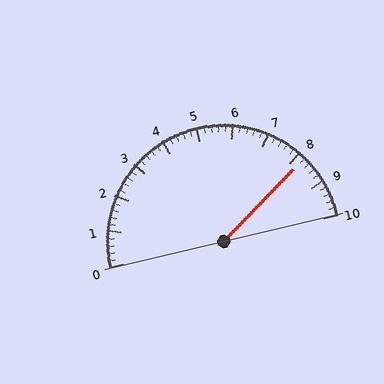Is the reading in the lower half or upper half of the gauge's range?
The reading is in the upper half of the range (0 to 10).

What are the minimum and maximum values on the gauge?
The gauge ranges from 0 to 10.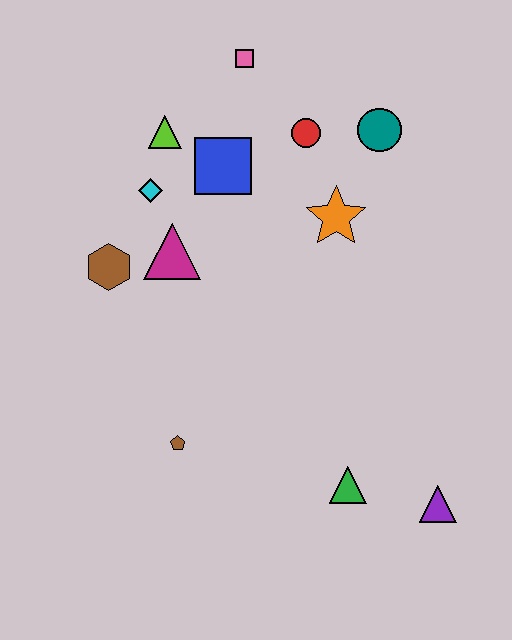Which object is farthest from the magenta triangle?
The purple triangle is farthest from the magenta triangle.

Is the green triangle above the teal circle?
No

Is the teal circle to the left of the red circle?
No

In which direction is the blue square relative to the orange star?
The blue square is to the left of the orange star.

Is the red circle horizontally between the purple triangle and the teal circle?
No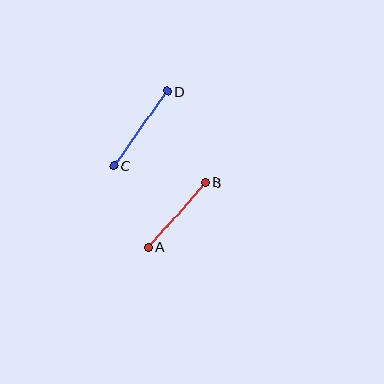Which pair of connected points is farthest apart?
Points C and D are farthest apart.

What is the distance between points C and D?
The distance is approximately 92 pixels.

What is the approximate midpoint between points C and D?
The midpoint is at approximately (141, 129) pixels.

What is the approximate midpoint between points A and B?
The midpoint is at approximately (177, 215) pixels.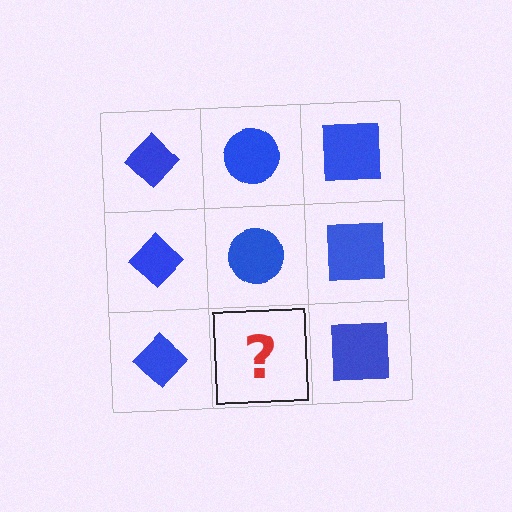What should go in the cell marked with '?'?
The missing cell should contain a blue circle.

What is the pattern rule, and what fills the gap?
The rule is that each column has a consistent shape. The gap should be filled with a blue circle.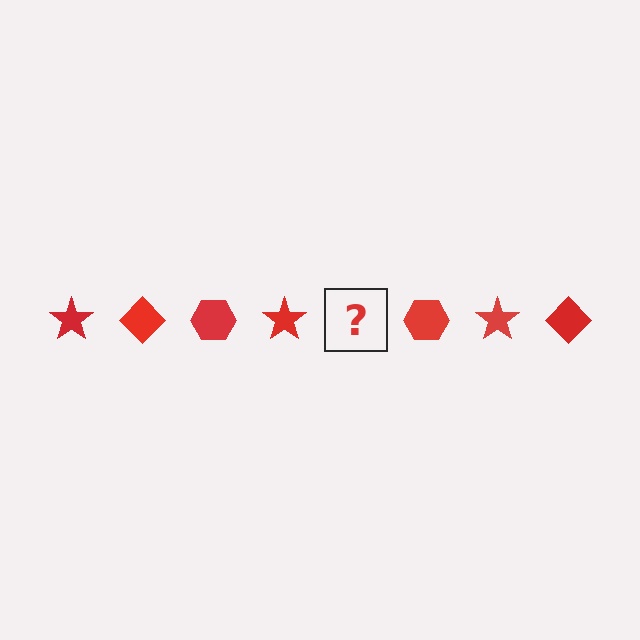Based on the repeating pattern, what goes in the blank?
The blank should be a red diamond.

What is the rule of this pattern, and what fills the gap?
The rule is that the pattern cycles through star, diamond, hexagon shapes in red. The gap should be filled with a red diamond.